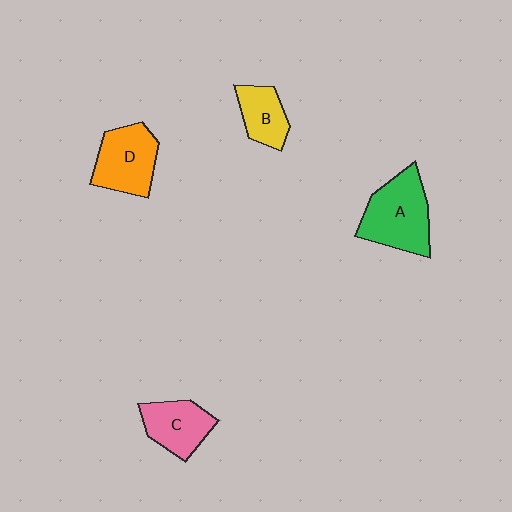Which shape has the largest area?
Shape A (green).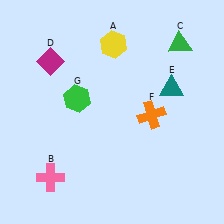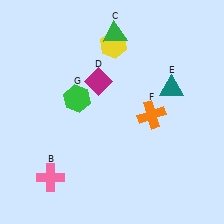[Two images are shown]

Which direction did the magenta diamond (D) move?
The magenta diamond (D) moved right.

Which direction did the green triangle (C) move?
The green triangle (C) moved left.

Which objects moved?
The objects that moved are: the green triangle (C), the magenta diamond (D).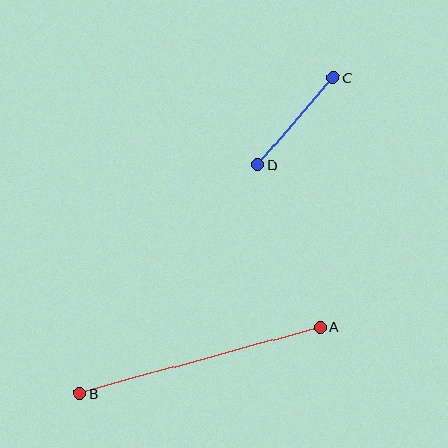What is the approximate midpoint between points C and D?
The midpoint is at approximately (295, 122) pixels.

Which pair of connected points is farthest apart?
Points A and B are farthest apart.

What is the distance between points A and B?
The distance is approximately 249 pixels.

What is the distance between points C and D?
The distance is approximately 116 pixels.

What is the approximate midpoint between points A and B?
The midpoint is at approximately (200, 360) pixels.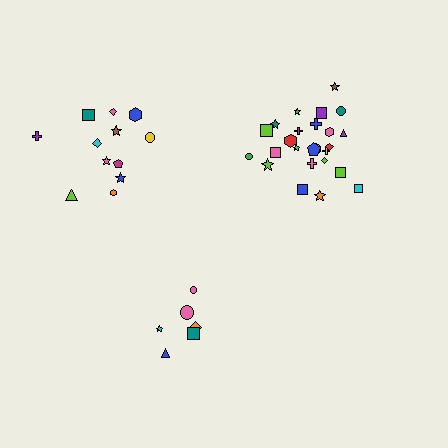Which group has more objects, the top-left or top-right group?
The top-right group.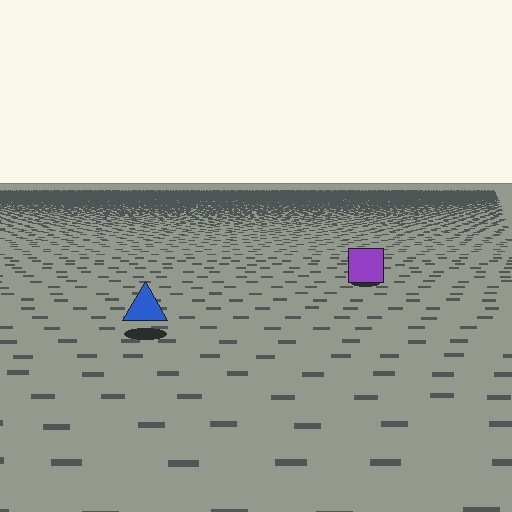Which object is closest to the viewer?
The blue triangle is closest. The texture marks near it are larger and more spread out.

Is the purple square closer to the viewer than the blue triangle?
No. The blue triangle is closer — you can tell from the texture gradient: the ground texture is coarser near it.